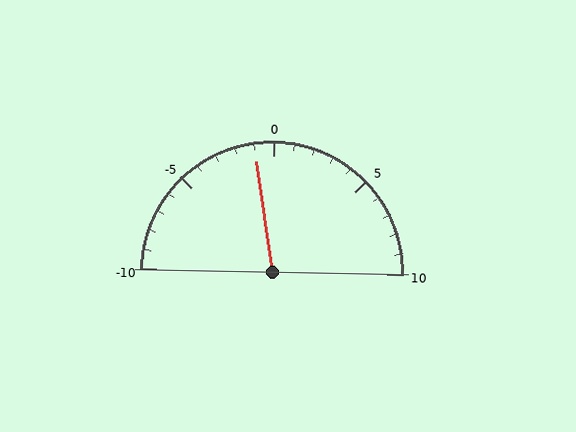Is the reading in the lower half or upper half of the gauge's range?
The reading is in the lower half of the range (-10 to 10).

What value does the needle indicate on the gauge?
The needle indicates approximately -1.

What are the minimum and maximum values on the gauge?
The gauge ranges from -10 to 10.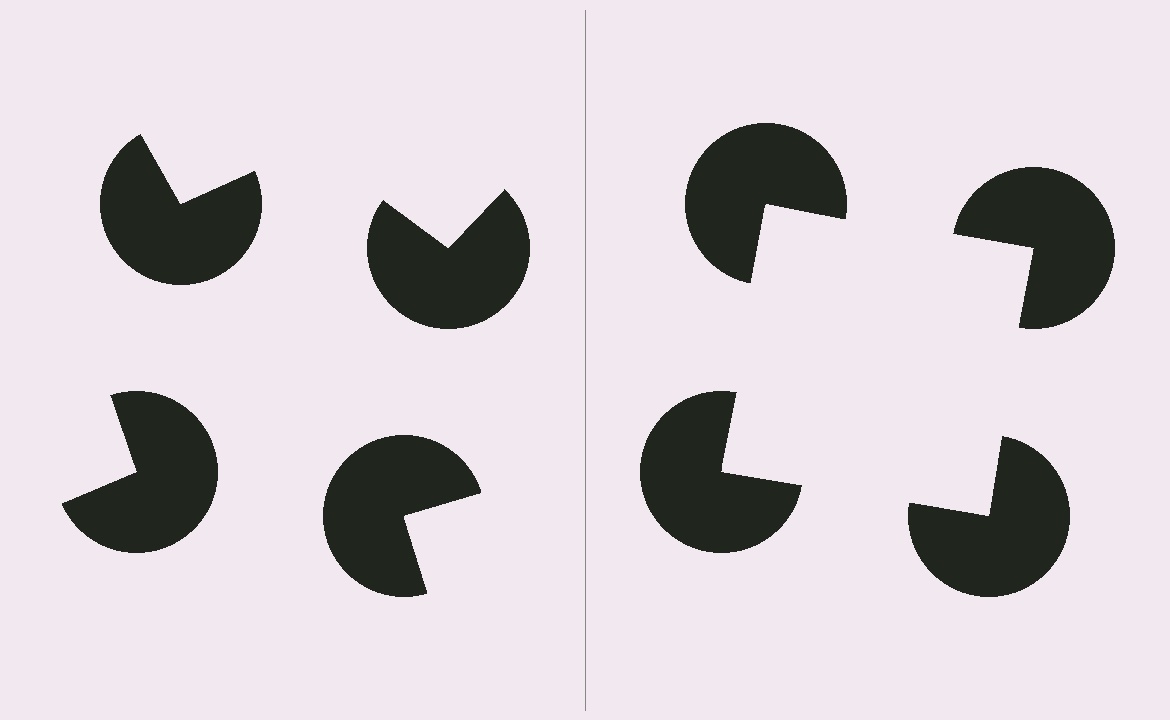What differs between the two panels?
The pac-man discs are positioned identically on both sides; only the wedge orientations differ. On the right they align to a square; on the left they are misaligned.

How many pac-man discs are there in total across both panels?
8 — 4 on each side.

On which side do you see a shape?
An illusory square appears on the right side. On the left side the wedge cuts are rotated, so no coherent shape forms.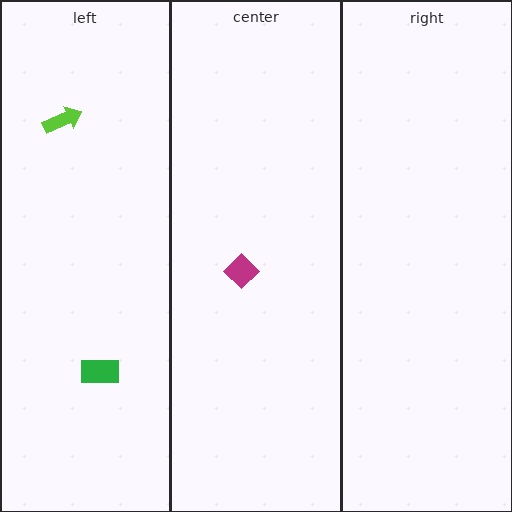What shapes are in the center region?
The magenta diamond.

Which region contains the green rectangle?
The left region.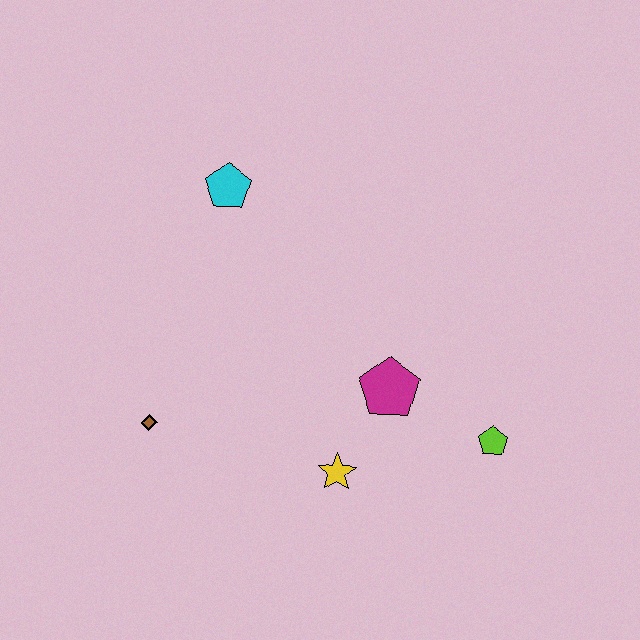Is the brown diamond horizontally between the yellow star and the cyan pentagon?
No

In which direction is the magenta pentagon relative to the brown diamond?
The magenta pentagon is to the right of the brown diamond.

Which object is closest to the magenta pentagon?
The yellow star is closest to the magenta pentagon.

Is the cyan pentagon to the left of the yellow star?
Yes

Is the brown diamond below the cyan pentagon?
Yes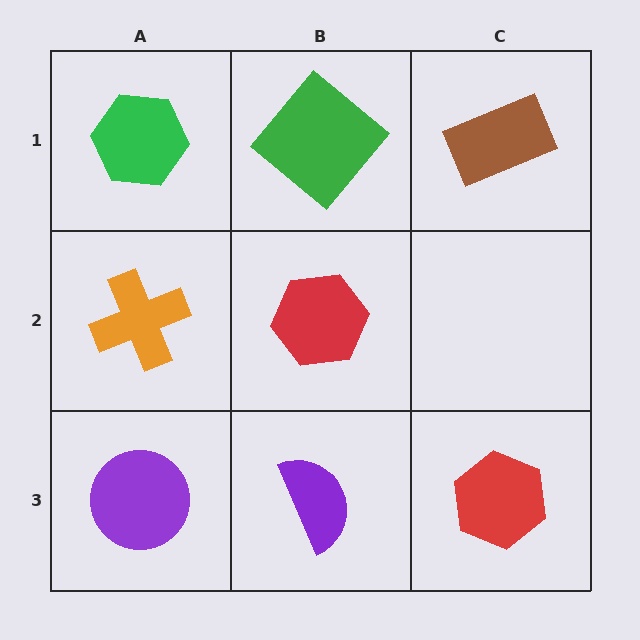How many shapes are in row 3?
3 shapes.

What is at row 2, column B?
A red hexagon.